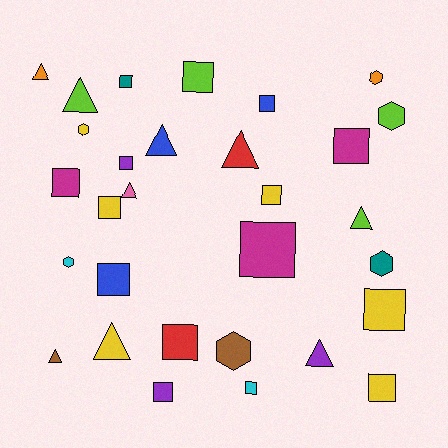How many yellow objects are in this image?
There are 6 yellow objects.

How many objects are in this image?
There are 30 objects.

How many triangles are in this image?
There are 9 triangles.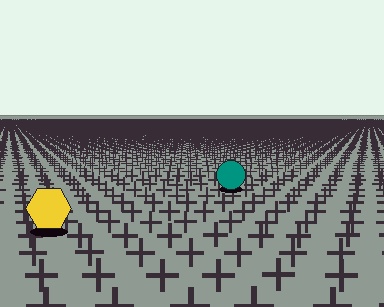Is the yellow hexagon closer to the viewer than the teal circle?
Yes. The yellow hexagon is closer — you can tell from the texture gradient: the ground texture is coarser near it.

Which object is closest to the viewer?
The yellow hexagon is closest. The texture marks near it are larger and more spread out.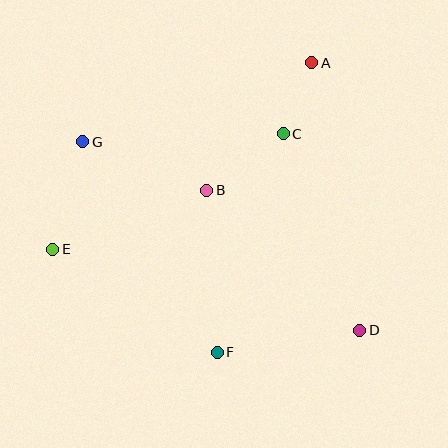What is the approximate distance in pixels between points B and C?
The distance between B and C is approximately 95 pixels.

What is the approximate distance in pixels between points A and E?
The distance between A and E is approximately 320 pixels.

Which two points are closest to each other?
Points A and C are closest to each other.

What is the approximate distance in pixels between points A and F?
The distance between A and F is approximately 305 pixels.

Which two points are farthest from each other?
Points D and G are farthest from each other.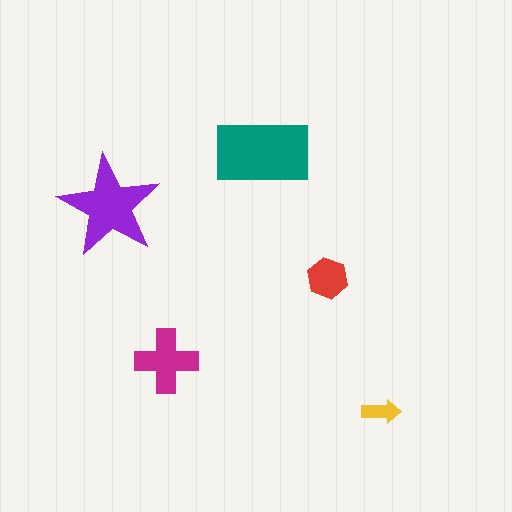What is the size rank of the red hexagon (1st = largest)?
4th.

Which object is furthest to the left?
The purple star is leftmost.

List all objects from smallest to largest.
The yellow arrow, the red hexagon, the magenta cross, the purple star, the teal rectangle.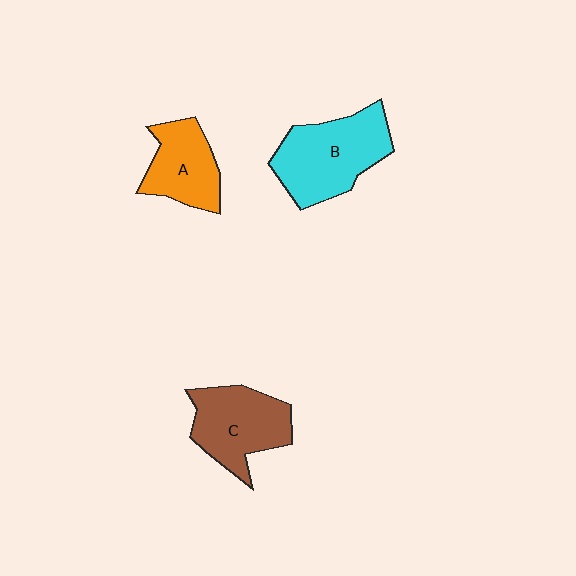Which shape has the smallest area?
Shape A (orange).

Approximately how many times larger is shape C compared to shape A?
Approximately 1.3 times.